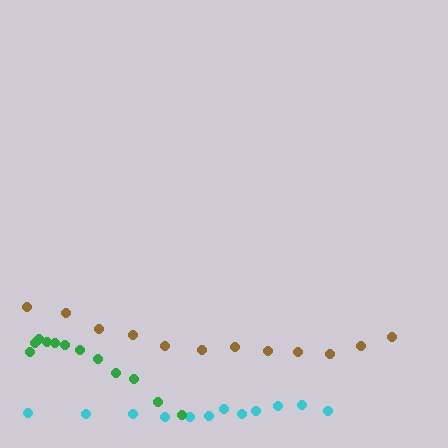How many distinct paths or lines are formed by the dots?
There are 3 distinct paths.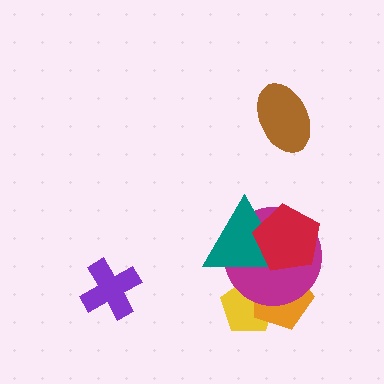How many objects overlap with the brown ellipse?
0 objects overlap with the brown ellipse.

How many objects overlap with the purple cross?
0 objects overlap with the purple cross.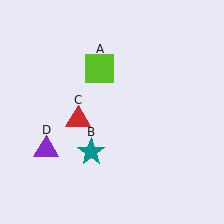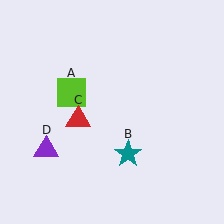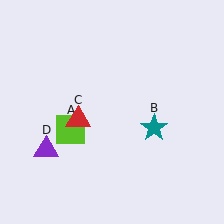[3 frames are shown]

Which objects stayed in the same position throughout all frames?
Red triangle (object C) and purple triangle (object D) remained stationary.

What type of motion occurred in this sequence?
The lime square (object A), teal star (object B) rotated counterclockwise around the center of the scene.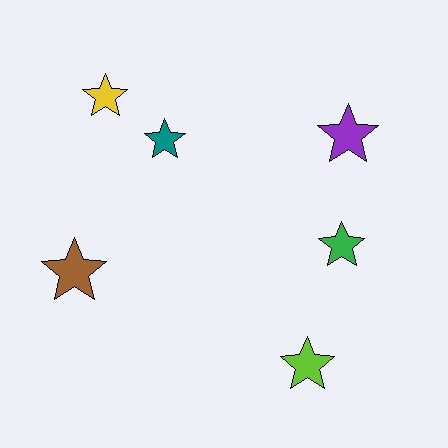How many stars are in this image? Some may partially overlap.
There are 6 stars.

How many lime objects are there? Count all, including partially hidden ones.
There is 1 lime object.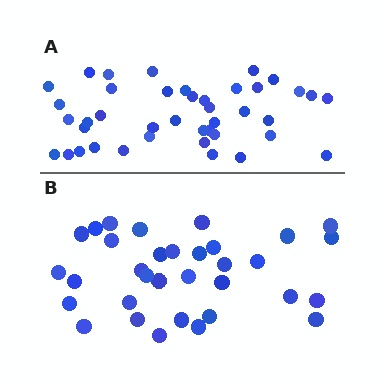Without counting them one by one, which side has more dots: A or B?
Region A (the top region) has more dots.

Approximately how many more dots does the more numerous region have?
Region A has roughly 8 or so more dots than region B.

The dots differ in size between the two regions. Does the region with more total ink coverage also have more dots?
No. Region B has more total ink coverage because its dots are larger, but region A actually contains more individual dots. Total area can be misleading — the number of items is what matters here.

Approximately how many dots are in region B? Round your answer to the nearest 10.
About 30 dots. (The exact count is 33, which rounds to 30.)